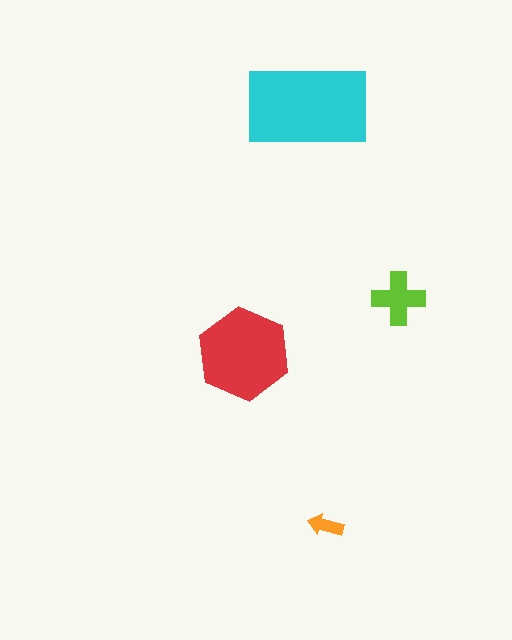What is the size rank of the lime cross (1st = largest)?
3rd.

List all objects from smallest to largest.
The orange arrow, the lime cross, the red hexagon, the cyan rectangle.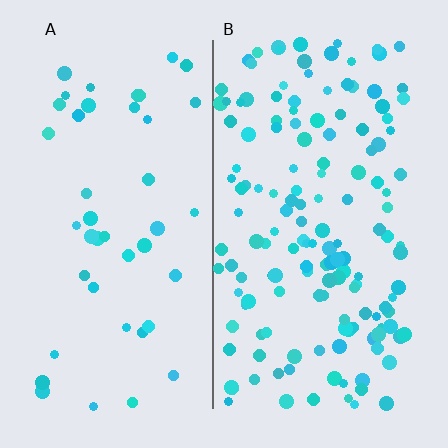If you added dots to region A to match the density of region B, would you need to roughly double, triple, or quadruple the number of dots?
Approximately triple.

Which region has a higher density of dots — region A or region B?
B (the right).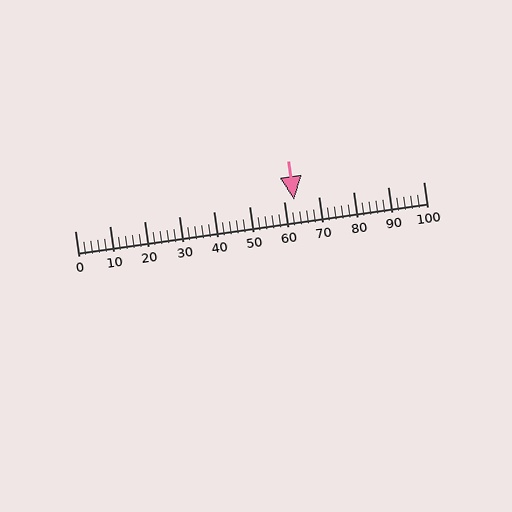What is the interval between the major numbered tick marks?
The major tick marks are spaced 10 units apart.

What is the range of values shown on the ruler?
The ruler shows values from 0 to 100.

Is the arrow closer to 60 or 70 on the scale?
The arrow is closer to 60.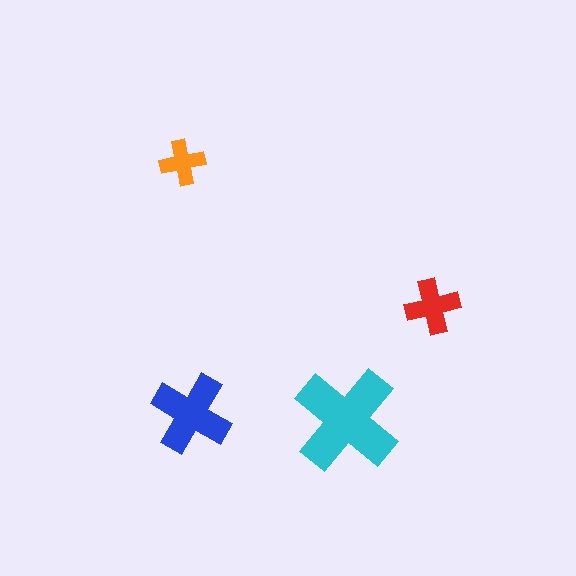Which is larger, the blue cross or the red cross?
The blue one.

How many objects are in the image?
There are 4 objects in the image.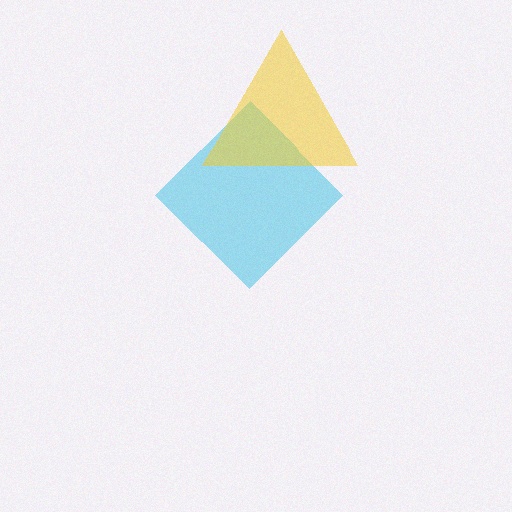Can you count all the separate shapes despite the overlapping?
Yes, there are 2 separate shapes.